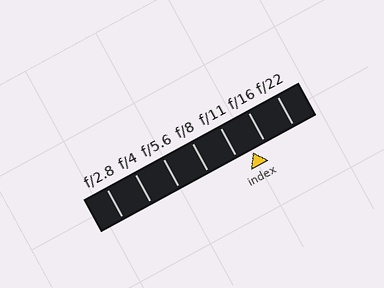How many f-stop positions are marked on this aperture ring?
There are 7 f-stop positions marked.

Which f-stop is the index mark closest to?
The index mark is closest to f/16.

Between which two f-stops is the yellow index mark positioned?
The index mark is between f/11 and f/16.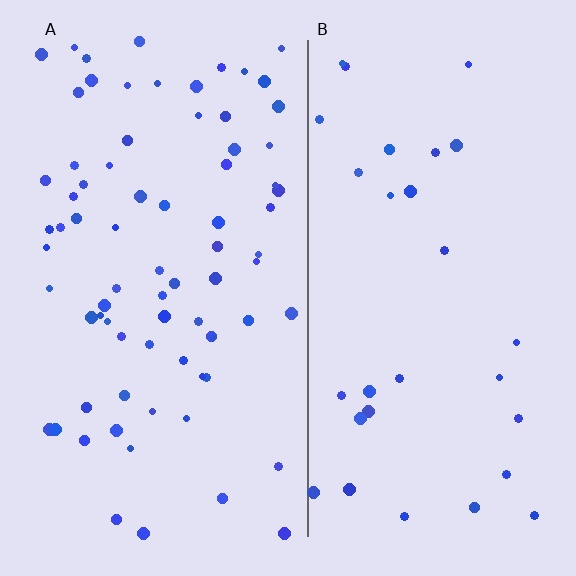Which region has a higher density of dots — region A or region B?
A (the left).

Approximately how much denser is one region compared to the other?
Approximately 2.5× — region A over region B.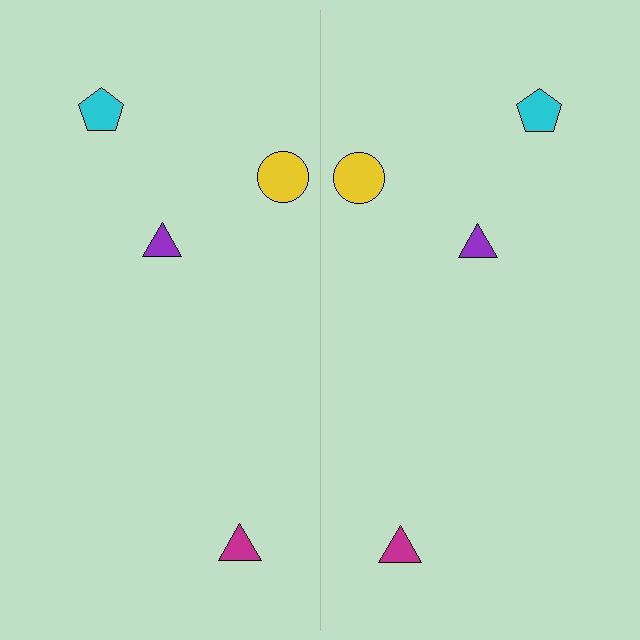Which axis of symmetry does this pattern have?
The pattern has a vertical axis of symmetry running through the center of the image.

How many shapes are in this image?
There are 8 shapes in this image.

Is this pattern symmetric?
Yes, this pattern has bilateral (reflection) symmetry.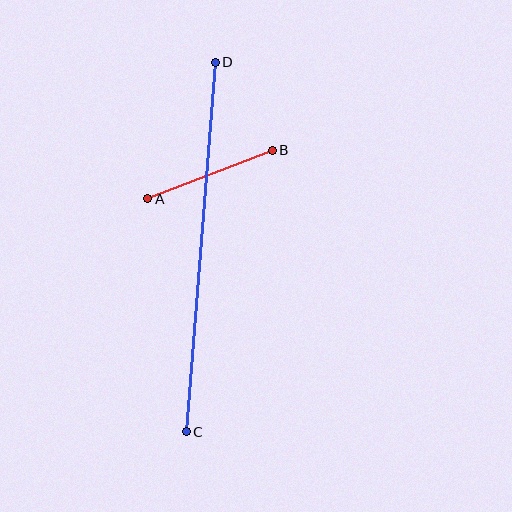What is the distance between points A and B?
The distance is approximately 134 pixels.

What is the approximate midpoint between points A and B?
The midpoint is at approximately (210, 175) pixels.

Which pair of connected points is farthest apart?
Points C and D are farthest apart.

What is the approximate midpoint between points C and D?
The midpoint is at approximately (201, 247) pixels.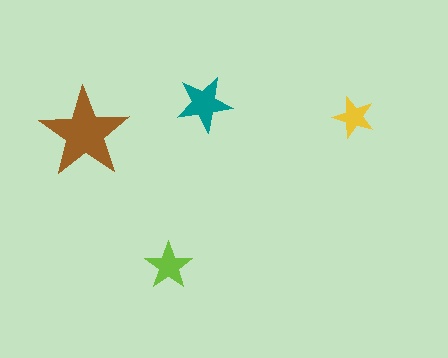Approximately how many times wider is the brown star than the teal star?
About 1.5 times wider.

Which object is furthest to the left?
The brown star is leftmost.